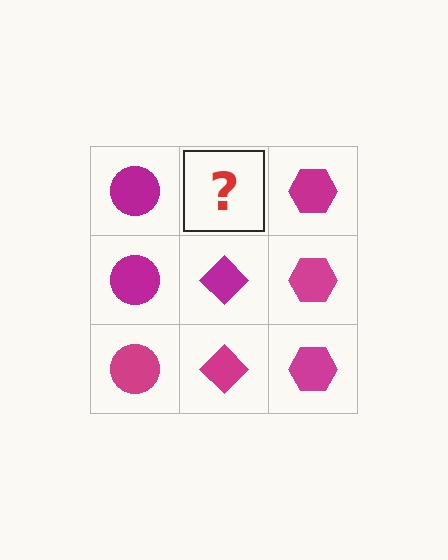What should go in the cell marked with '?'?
The missing cell should contain a magenta diamond.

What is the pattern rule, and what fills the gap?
The rule is that each column has a consistent shape. The gap should be filled with a magenta diamond.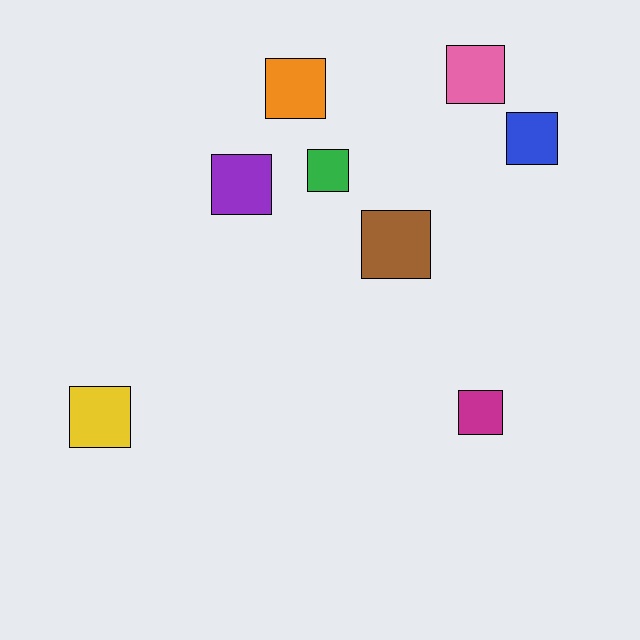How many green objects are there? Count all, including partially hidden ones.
There is 1 green object.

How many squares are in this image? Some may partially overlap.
There are 8 squares.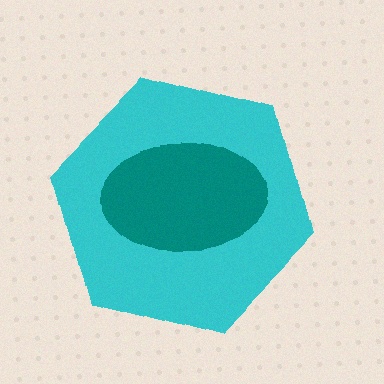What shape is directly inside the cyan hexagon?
The teal ellipse.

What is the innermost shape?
The teal ellipse.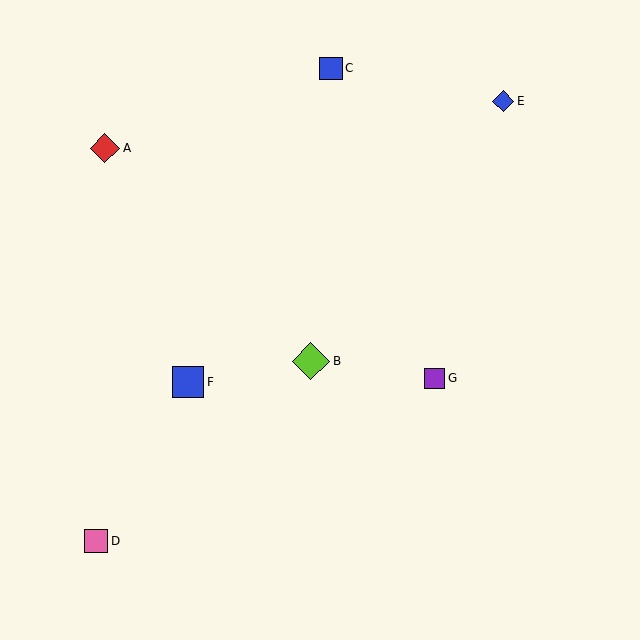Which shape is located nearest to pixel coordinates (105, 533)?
The pink square (labeled D) at (96, 541) is nearest to that location.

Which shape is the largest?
The lime diamond (labeled B) is the largest.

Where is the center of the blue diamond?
The center of the blue diamond is at (503, 101).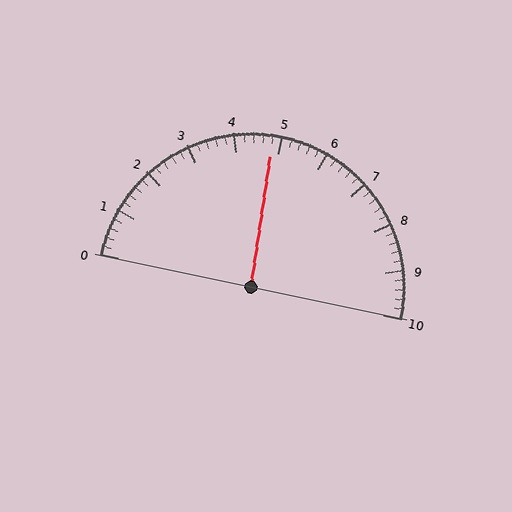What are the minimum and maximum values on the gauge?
The gauge ranges from 0 to 10.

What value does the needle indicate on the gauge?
The needle indicates approximately 4.8.